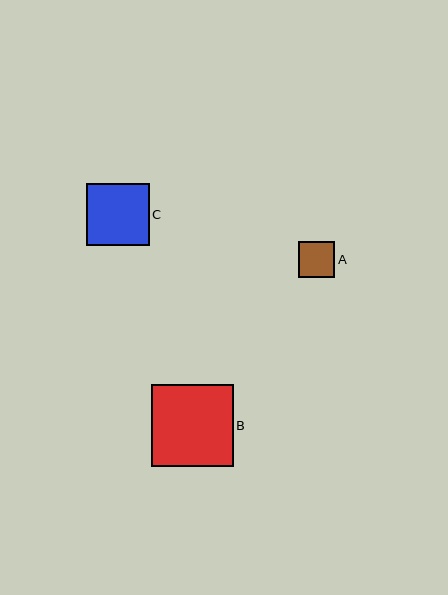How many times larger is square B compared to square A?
Square B is approximately 2.3 times the size of square A.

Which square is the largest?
Square B is the largest with a size of approximately 82 pixels.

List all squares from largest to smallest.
From largest to smallest: B, C, A.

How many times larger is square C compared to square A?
Square C is approximately 1.7 times the size of square A.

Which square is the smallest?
Square A is the smallest with a size of approximately 36 pixels.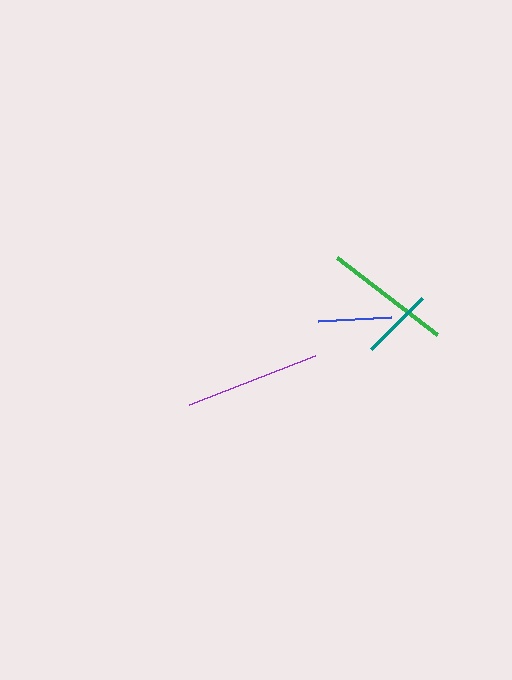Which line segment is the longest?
The purple line is the longest at approximately 135 pixels.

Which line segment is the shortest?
The teal line is the shortest at approximately 72 pixels.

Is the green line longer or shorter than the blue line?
The green line is longer than the blue line.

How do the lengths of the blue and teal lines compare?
The blue and teal lines are approximately the same length.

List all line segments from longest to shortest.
From longest to shortest: purple, green, blue, teal.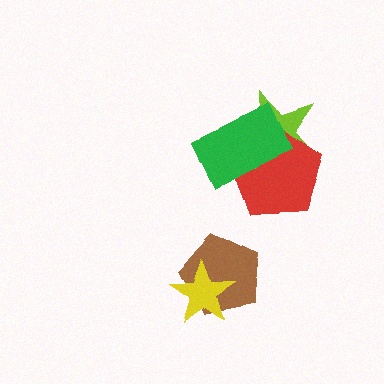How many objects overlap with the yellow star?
1 object overlaps with the yellow star.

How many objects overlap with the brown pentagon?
1 object overlaps with the brown pentagon.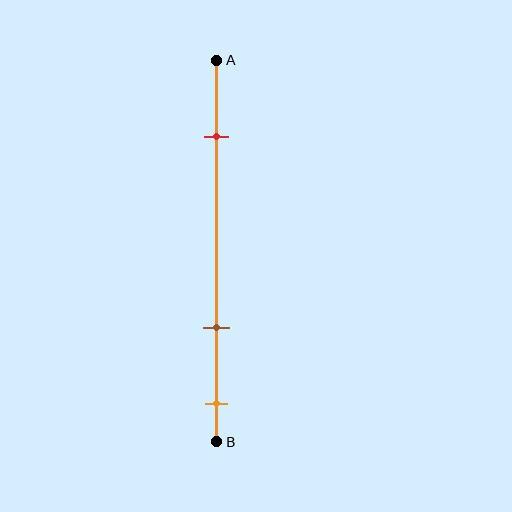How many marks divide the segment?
There are 3 marks dividing the segment.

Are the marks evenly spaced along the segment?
No, the marks are not evenly spaced.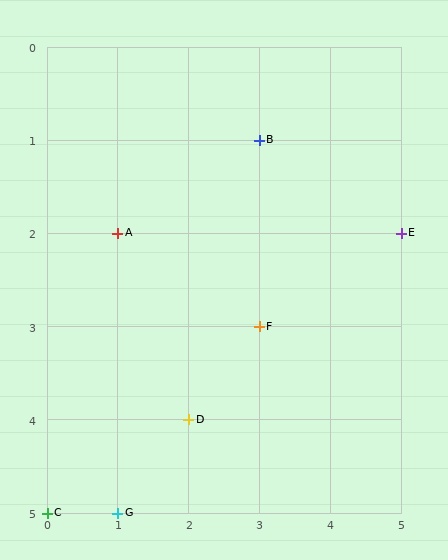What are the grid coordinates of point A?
Point A is at grid coordinates (1, 2).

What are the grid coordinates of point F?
Point F is at grid coordinates (3, 3).